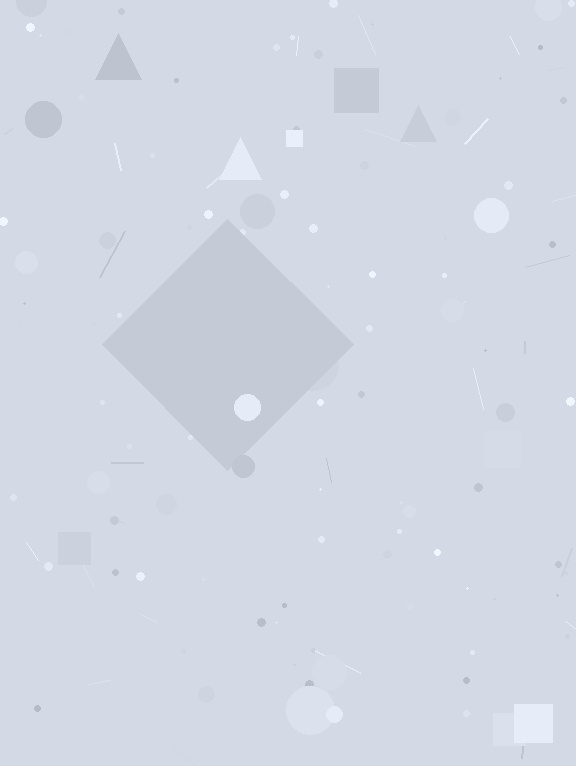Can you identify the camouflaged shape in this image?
The camouflaged shape is a diamond.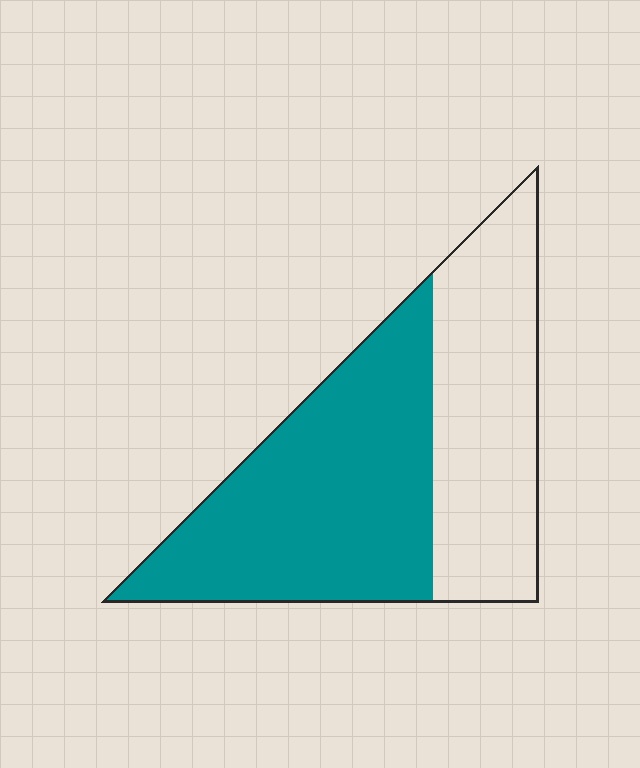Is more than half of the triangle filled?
Yes.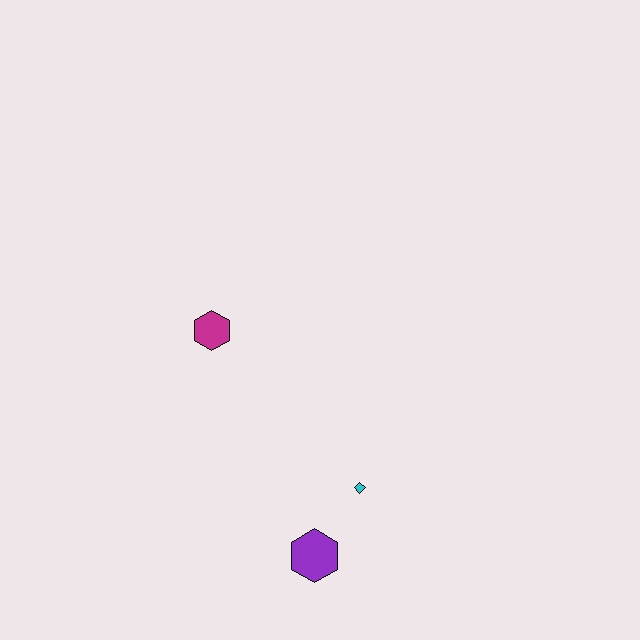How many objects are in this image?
There are 3 objects.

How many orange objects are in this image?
There are no orange objects.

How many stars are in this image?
There are no stars.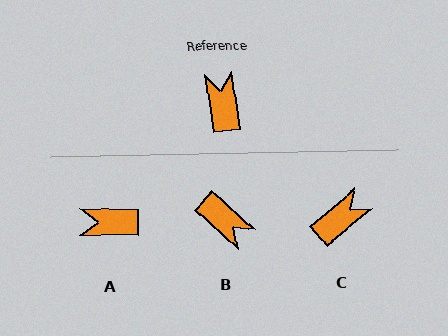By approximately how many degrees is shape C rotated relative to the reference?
Approximately 58 degrees clockwise.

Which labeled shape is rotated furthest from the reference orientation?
B, about 141 degrees away.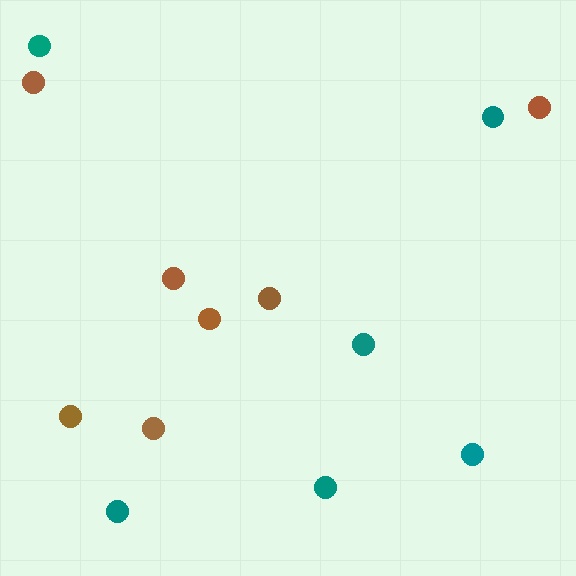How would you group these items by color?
There are 2 groups: one group of brown circles (7) and one group of teal circles (6).